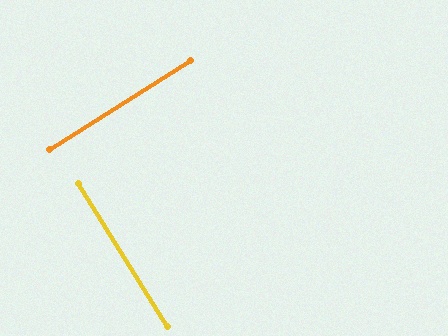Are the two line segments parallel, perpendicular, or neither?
Perpendicular — they meet at approximately 90°.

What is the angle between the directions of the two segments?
Approximately 90 degrees.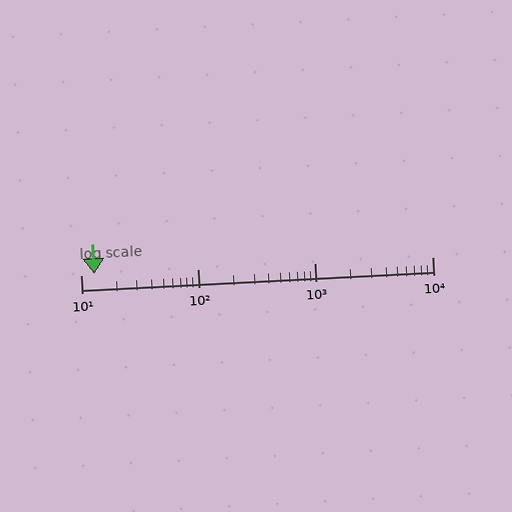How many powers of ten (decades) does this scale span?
The scale spans 3 decades, from 10 to 10000.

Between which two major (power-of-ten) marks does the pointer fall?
The pointer is between 10 and 100.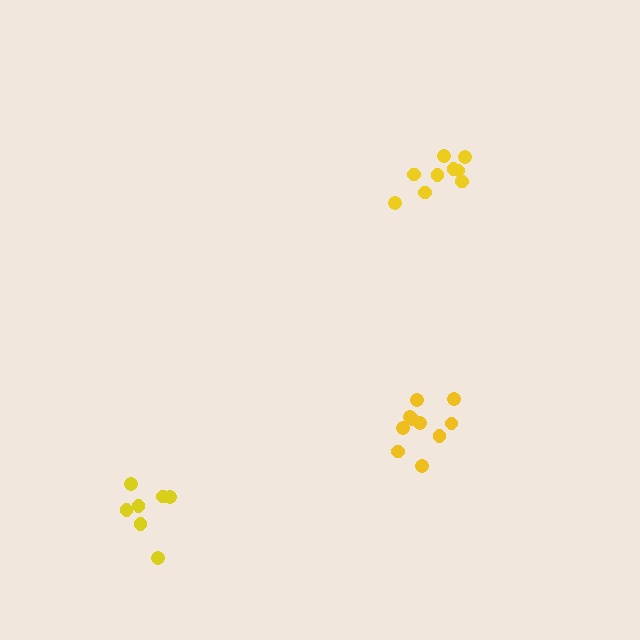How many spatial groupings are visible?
There are 3 spatial groupings.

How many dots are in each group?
Group 1: 10 dots, Group 2: 9 dots, Group 3: 7 dots (26 total).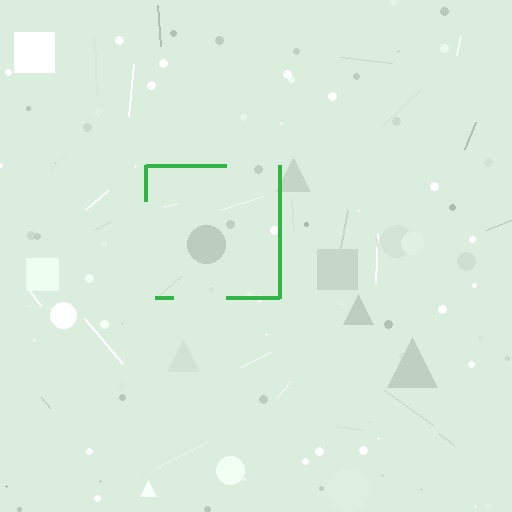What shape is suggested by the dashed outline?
The dashed outline suggests a square.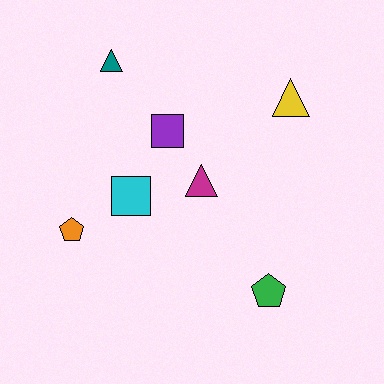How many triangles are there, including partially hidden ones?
There are 3 triangles.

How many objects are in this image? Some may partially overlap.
There are 7 objects.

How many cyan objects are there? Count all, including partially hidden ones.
There is 1 cyan object.